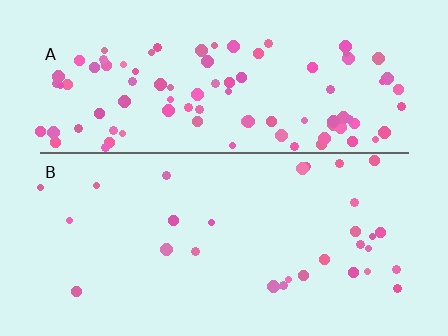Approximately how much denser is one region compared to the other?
Approximately 3.3× — region A over region B.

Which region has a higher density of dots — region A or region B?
A (the top).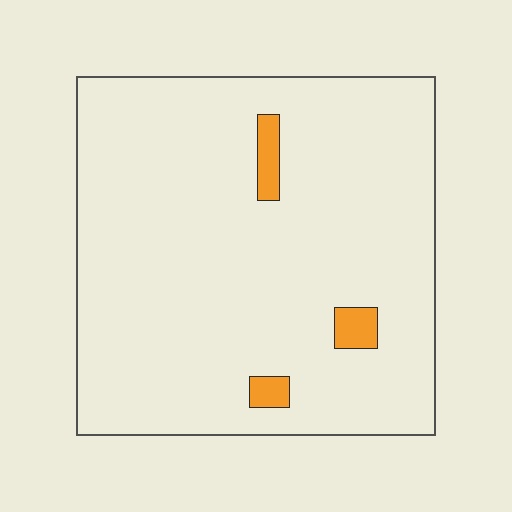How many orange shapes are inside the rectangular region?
3.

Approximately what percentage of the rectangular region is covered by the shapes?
Approximately 5%.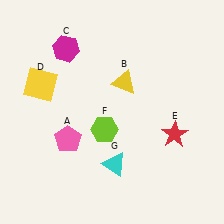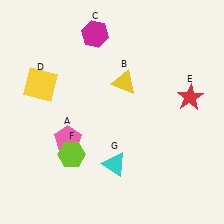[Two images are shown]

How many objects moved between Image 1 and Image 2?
3 objects moved between the two images.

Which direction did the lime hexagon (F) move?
The lime hexagon (F) moved left.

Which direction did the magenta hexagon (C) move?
The magenta hexagon (C) moved right.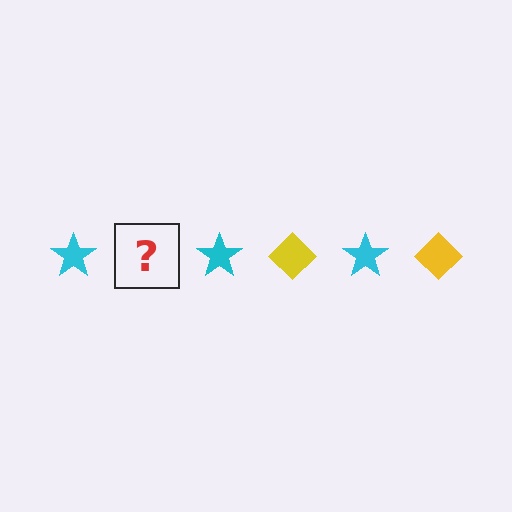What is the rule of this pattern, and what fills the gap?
The rule is that the pattern alternates between cyan star and yellow diamond. The gap should be filled with a yellow diamond.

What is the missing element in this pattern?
The missing element is a yellow diamond.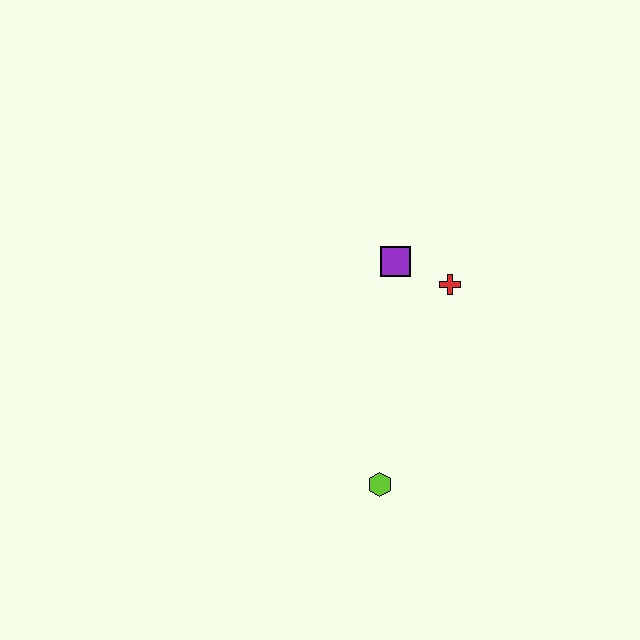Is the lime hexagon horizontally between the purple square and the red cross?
No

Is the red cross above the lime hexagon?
Yes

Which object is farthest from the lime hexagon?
The purple square is farthest from the lime hexagon.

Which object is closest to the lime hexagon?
The red cross is closest to the lime hexagon.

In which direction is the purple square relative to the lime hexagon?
The purple square is above the lime hexagon.